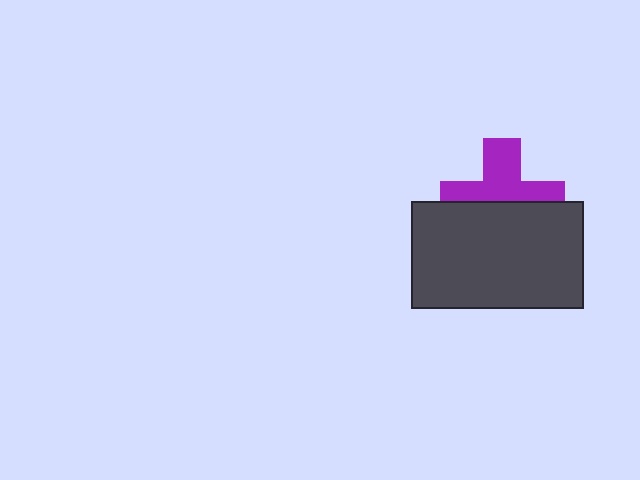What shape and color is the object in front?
The object in front is a dark gray rectangle.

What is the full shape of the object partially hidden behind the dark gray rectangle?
The partially hidden object is a purple cross.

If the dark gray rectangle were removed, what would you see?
You would see the complete purple cross.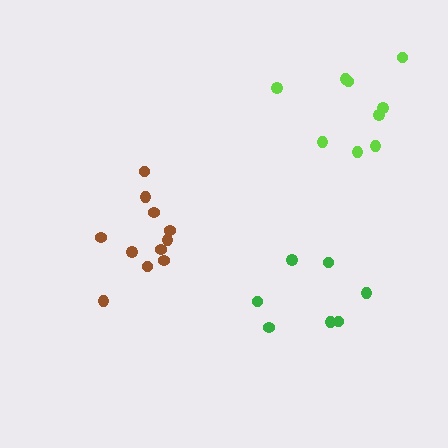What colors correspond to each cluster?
The clusters are colored: brown, lime, green.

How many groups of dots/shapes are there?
There are 3 groups.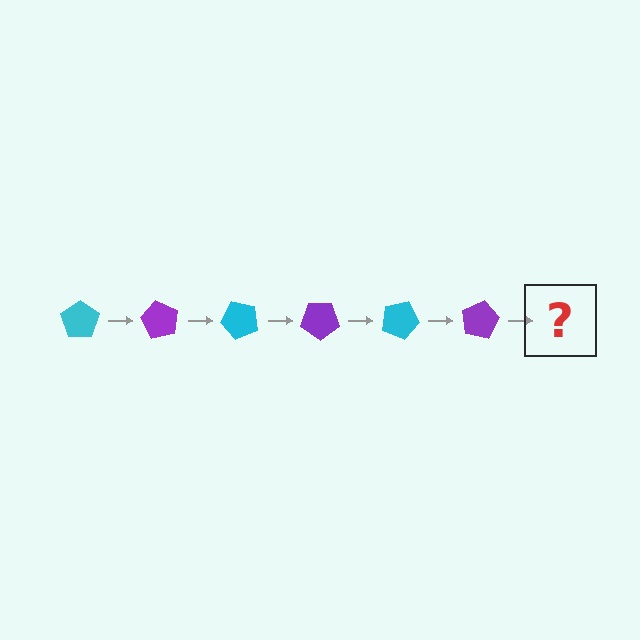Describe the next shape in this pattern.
It should be a cyan pentagon, rotated 360 degrees from the start.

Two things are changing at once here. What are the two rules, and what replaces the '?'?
The two rules are that it rotates 60 degrees each step and the color cycles through cyan and purple. The '?' should be a cyan pentagon, rotated 360 degrees from the start.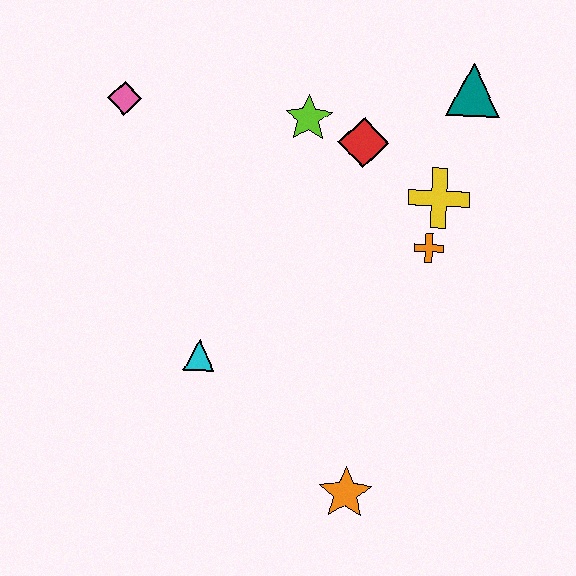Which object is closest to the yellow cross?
The orange cross is closest to the yellow cross.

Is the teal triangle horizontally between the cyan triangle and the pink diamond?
No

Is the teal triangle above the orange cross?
Yes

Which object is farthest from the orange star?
The pink diamond is farthest from the orange star.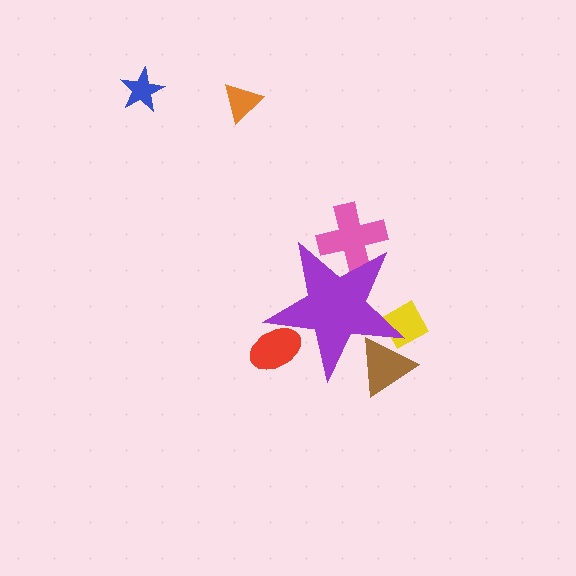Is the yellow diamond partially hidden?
Yes, the yellow diamond is partially hidden behind the purple star.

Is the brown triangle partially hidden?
Yes, the brown triangle is partially hidden behind the purple star.